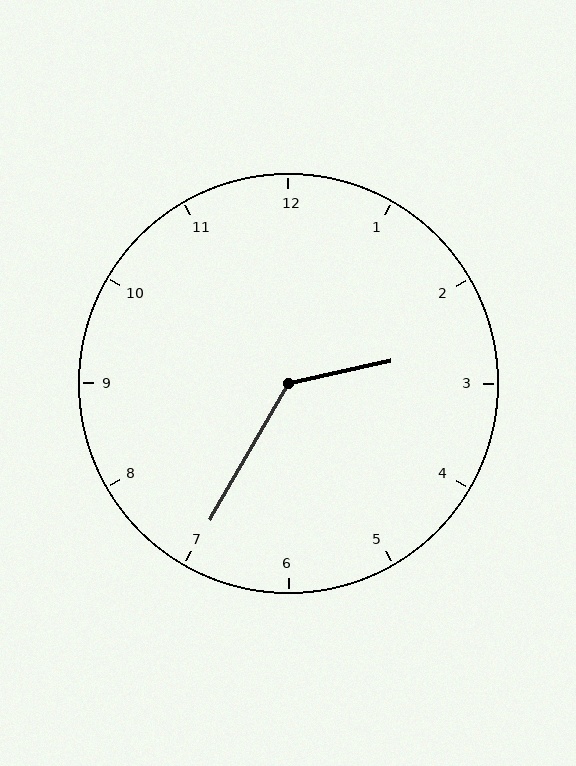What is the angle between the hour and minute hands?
Approximately 132 degrees.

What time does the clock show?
2:35.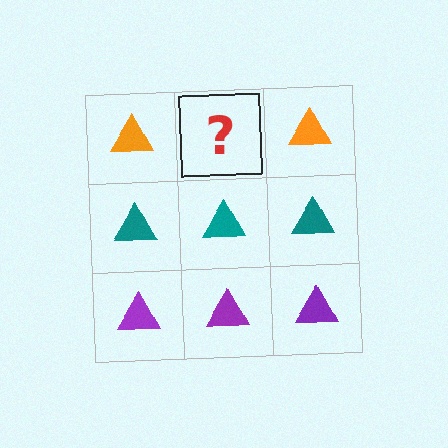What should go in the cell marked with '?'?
The missing cell should contain an orange triangle.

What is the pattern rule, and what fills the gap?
The rule is that each row has a consistent color. The gap should be filled with an orange triangle.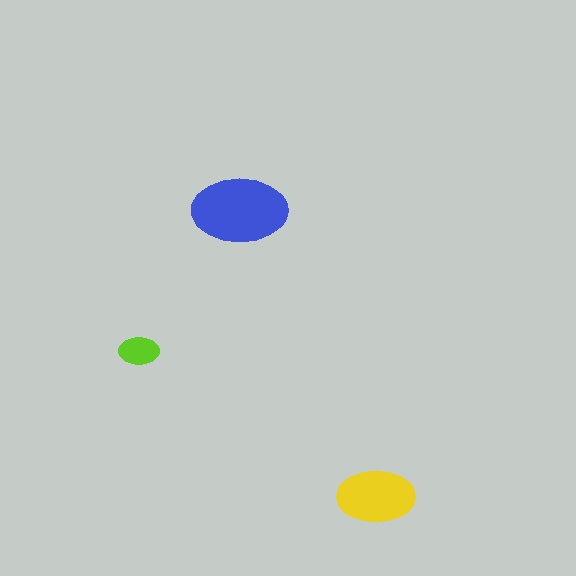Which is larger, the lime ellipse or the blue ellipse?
The blue one.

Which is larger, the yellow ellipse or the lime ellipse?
The yellow one.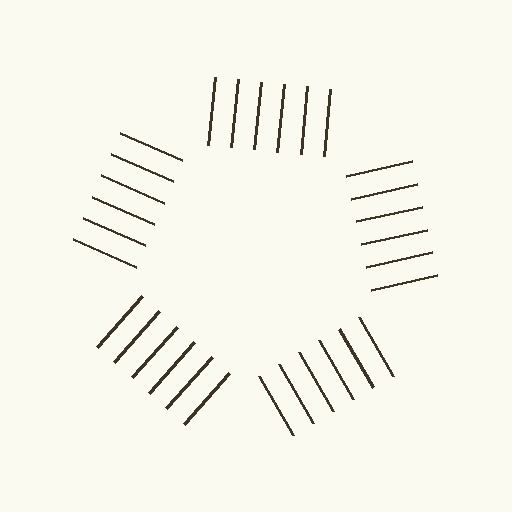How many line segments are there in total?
30 — 6 along each of the 5 edges.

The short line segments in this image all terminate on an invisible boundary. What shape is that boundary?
An illusory pentagon — the line segments terminate on its edges but no continuous stroke is drawn.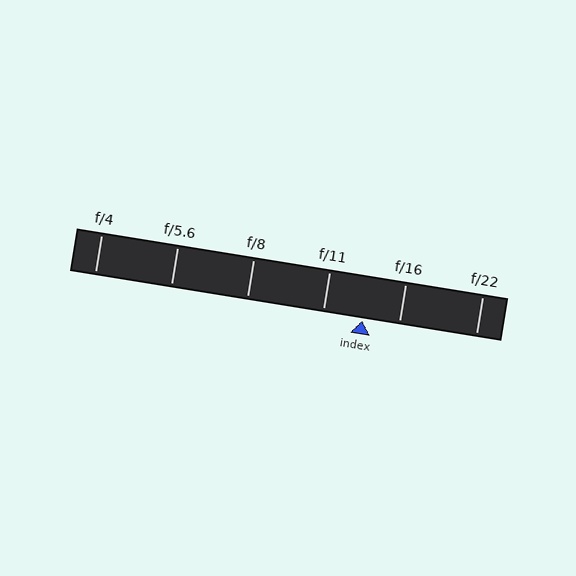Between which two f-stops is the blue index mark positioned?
The index mark is between f/11 and f/16.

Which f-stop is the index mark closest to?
The index mark is closest to f/16.